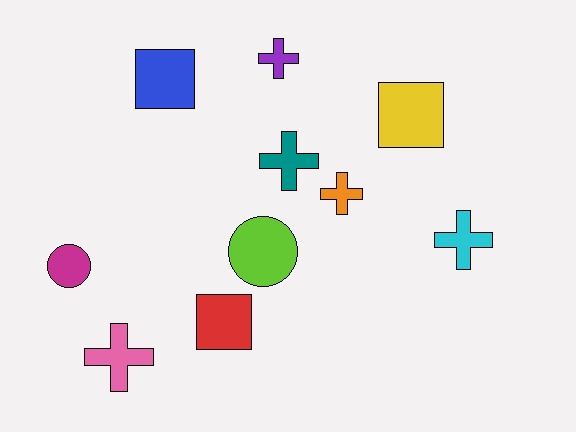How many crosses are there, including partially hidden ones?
There are 5 crosses.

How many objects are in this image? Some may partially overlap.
There are 10 objects.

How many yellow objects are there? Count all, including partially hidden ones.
There is 1 yellow object.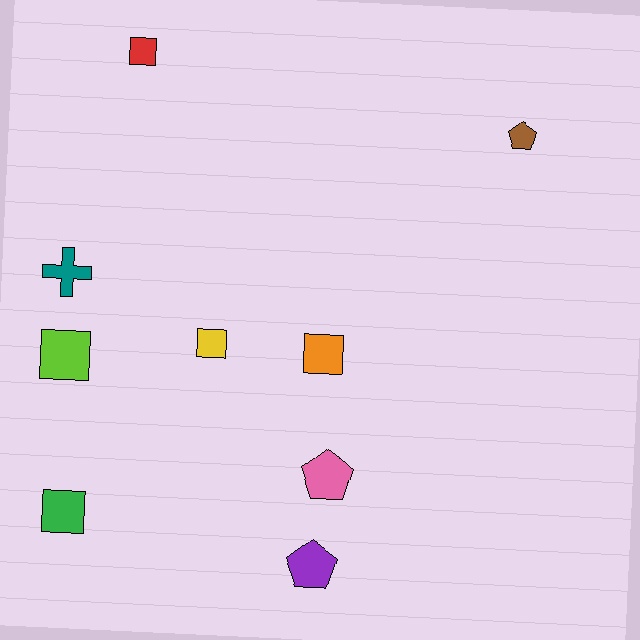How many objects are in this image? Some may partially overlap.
There are 9 objects.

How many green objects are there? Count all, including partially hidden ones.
There is 1 green object.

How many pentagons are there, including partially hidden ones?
There are 3 pentagons.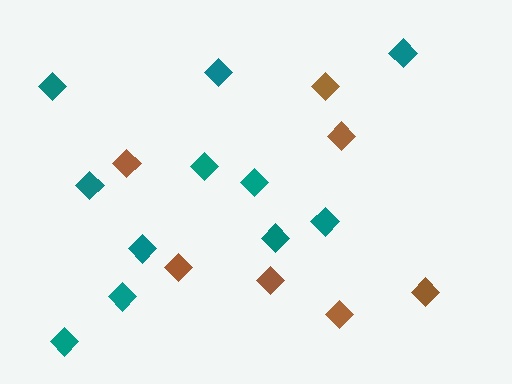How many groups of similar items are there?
There are 2 groups: one group of teal diamonds (11) and one group of brown diamonds (7).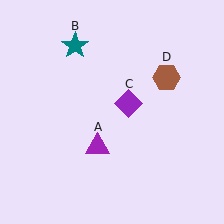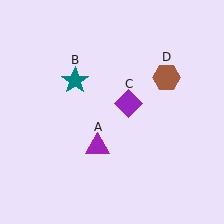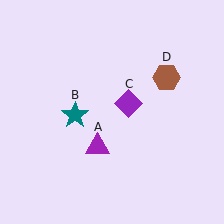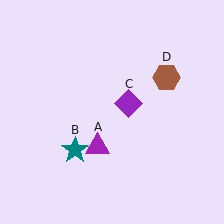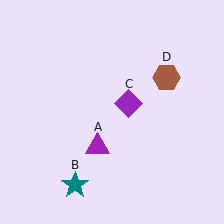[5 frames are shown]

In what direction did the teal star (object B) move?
The teal star (object B) moved down.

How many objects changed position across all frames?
1 object changed position: teal star (object B).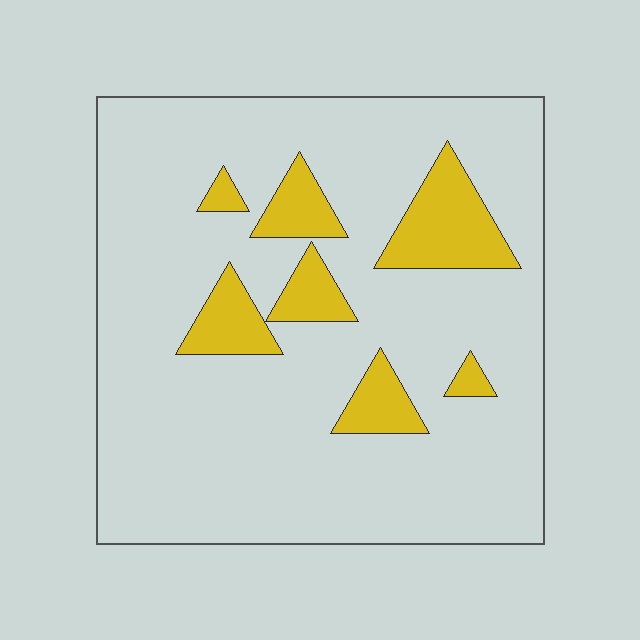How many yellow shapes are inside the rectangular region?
7.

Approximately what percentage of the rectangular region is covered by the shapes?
Approximately 15%.